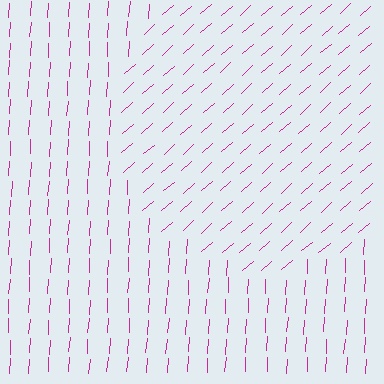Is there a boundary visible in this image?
Yes, there is a texture boundary formed by a change in line orientation.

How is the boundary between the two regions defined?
The boundary is defined purely by a change in line orientation (approximately 45 degrees difference). All lines are the same color and thickness.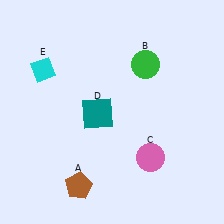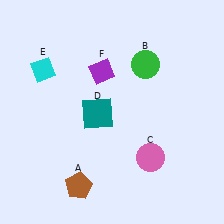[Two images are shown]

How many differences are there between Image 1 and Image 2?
There is 1 difference between the two images.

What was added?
A purple diamond (F) was added in Image 2.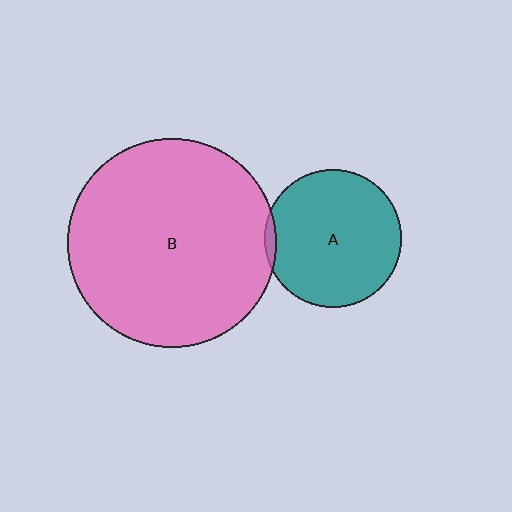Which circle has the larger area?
Circle B (pink).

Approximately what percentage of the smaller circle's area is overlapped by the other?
Approximately 5%.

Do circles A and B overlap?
Yes.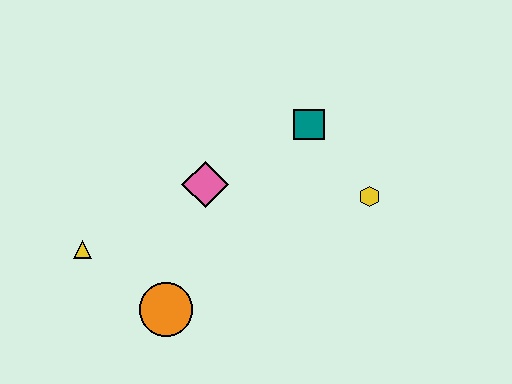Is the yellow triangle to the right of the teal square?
No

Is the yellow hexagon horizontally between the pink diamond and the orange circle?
No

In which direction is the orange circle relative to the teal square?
The orange circle is below the teal square.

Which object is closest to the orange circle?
The yellow triangle is closest to the orange circle.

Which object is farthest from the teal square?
The yellow triangle is farthest from the teal square.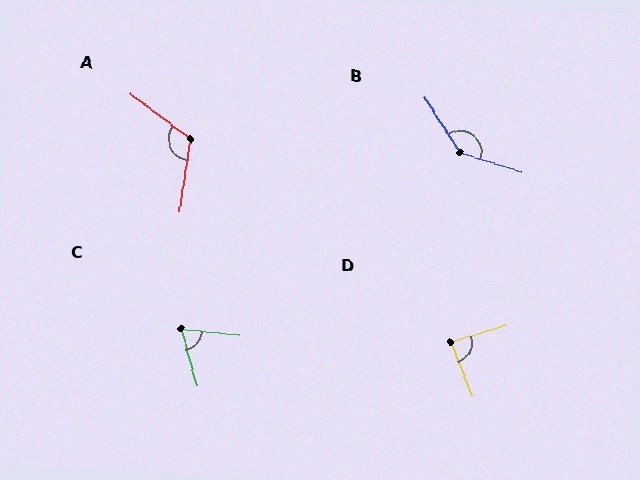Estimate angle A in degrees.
Approximately 118 degrees.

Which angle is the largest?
B, at approximately 140 degrees.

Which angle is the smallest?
C, at approximately 69 degrees.